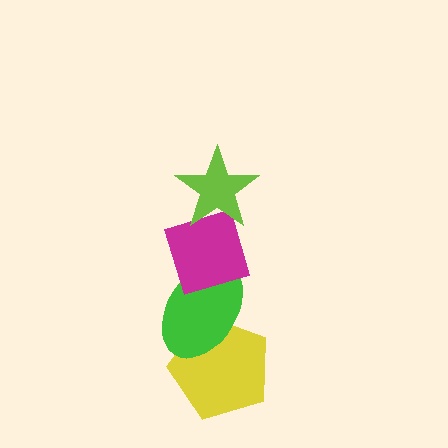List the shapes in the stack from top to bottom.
From top to bottom: the lime star, the magenta diamond, the green ellipse, the yellow pentagon.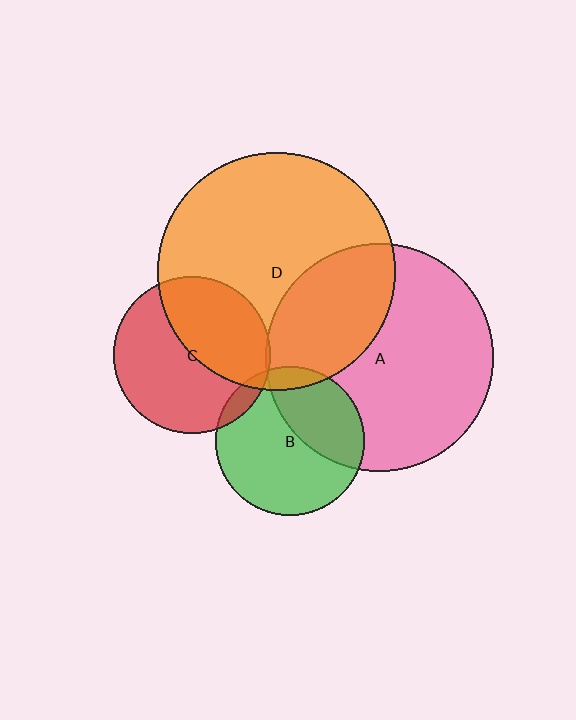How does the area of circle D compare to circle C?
Approximately 2.3 times.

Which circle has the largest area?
Circle D (orange).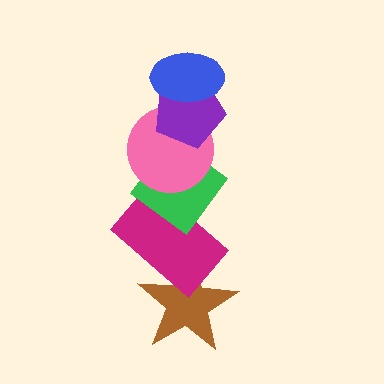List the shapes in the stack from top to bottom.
From top to bottom: the blue ellipse, the purple pentagon, the pink circle, the green diamond, the magenta rectangle, the brown star.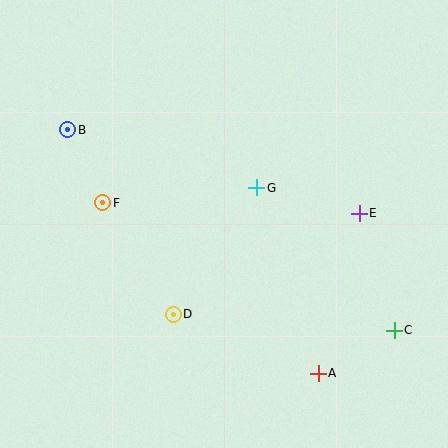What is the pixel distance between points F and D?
The distance between F and D is 132 pixels.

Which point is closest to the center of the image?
Point G at (257, 188) is closest to the center.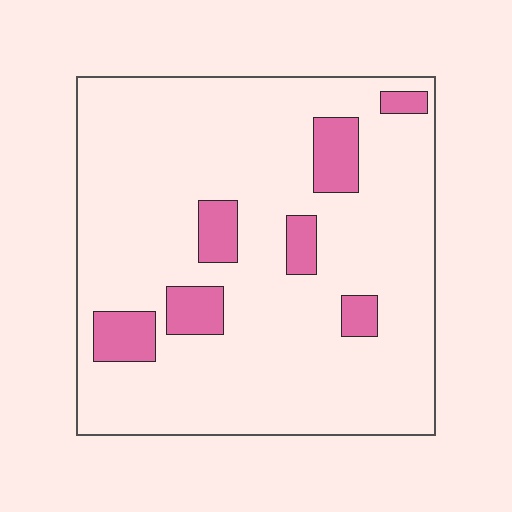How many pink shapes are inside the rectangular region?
7.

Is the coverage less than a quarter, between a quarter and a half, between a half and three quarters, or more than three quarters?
Less than a quarter.